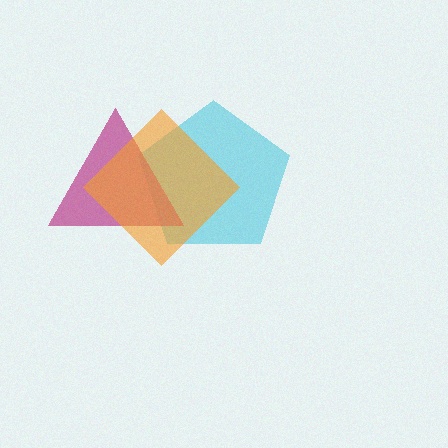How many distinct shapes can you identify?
There are 3 distinct shapes: a cyan pentagon, a magenta triangle, an orange diamond.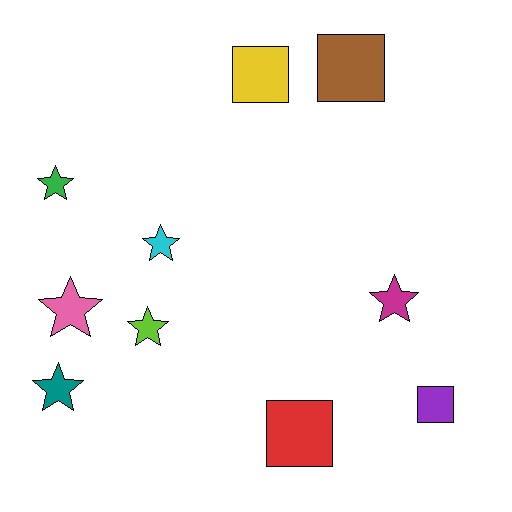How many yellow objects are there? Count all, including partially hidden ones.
There is 1 yellow object.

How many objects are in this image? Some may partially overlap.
There are 10 objects.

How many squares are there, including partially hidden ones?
There are 4 squares.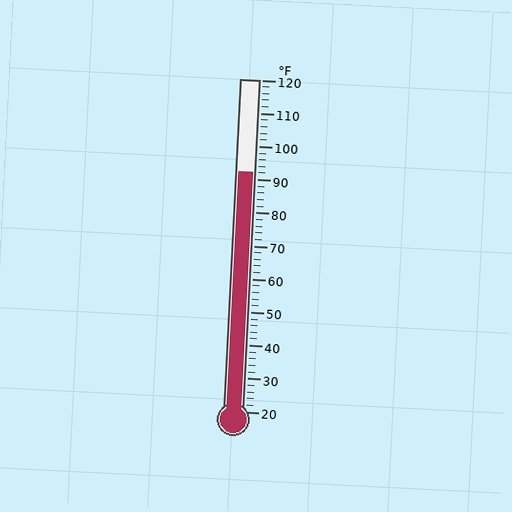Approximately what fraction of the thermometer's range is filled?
The thermometer is filled to approximately 70% of its range.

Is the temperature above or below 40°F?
The temperature is above 40°F.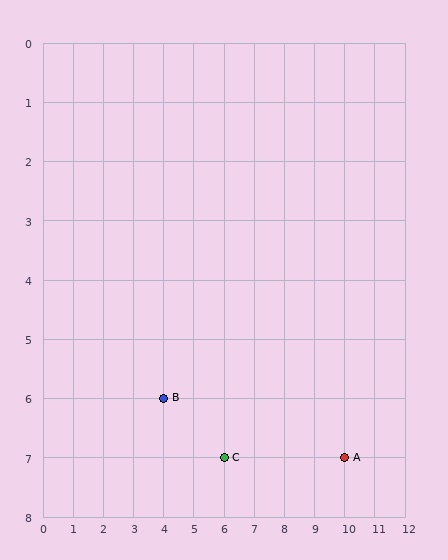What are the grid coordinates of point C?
Point C is at grid coordinates (6, 7).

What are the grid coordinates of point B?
Point B is at grid coordinates (4, 6).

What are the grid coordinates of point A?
Point A is at grid coordinates (10, 7).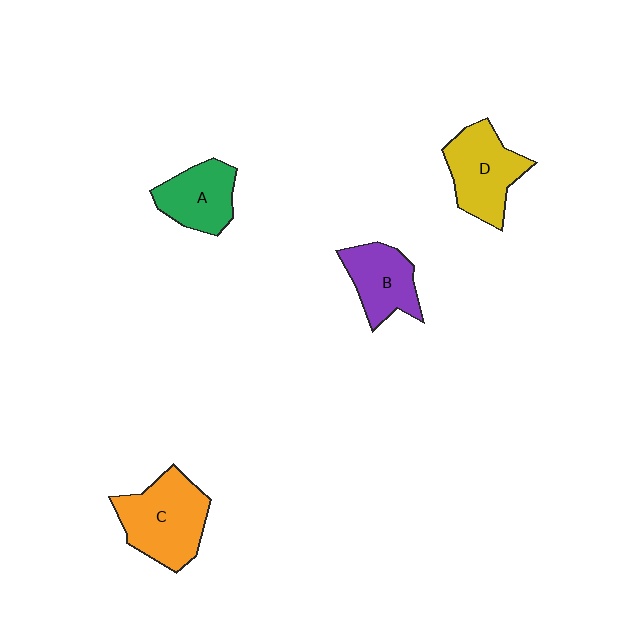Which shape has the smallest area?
Shape A (green).